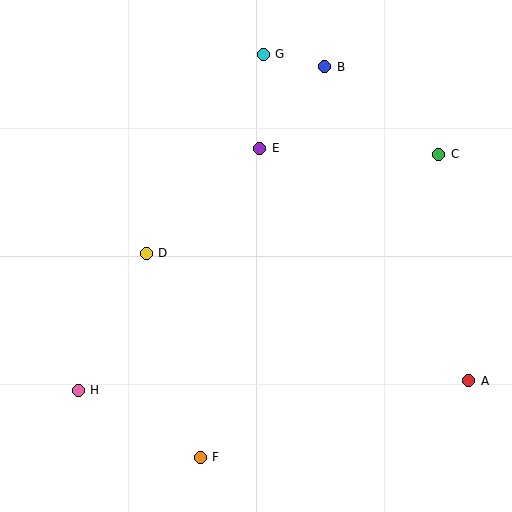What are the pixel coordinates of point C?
Point C is at (439, 154).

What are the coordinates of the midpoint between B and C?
The midpoint between B and C is at (382, 110).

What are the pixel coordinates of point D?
Point D is at (146, 253).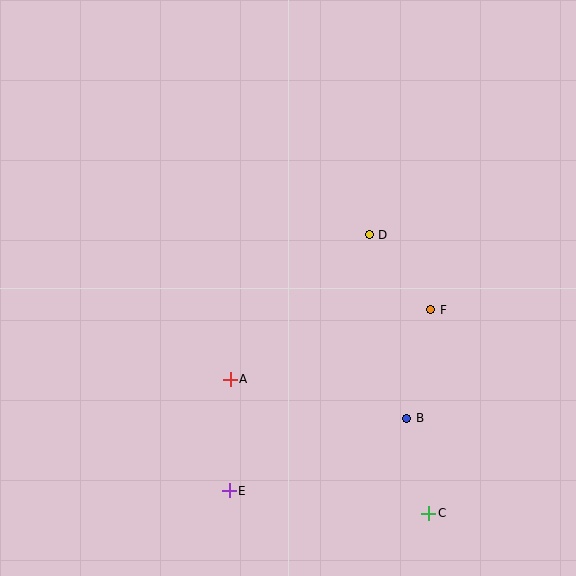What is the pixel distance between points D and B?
The distance between D and B is 187 pixels.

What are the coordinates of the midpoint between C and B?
The midpoint between C and B is at (418, 466).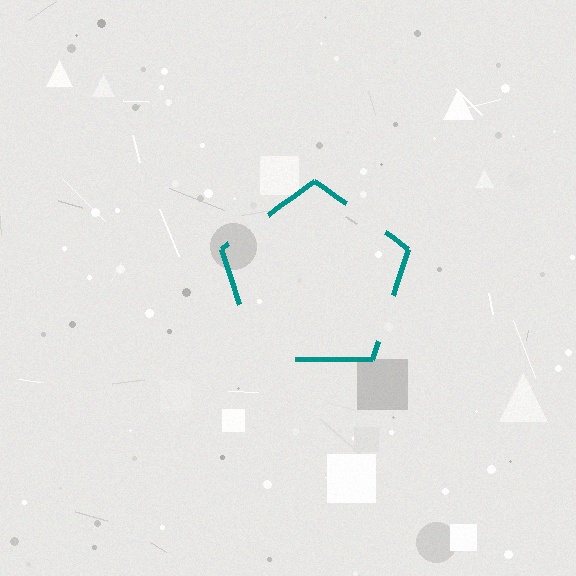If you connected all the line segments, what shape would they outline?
They would outline a pentagon.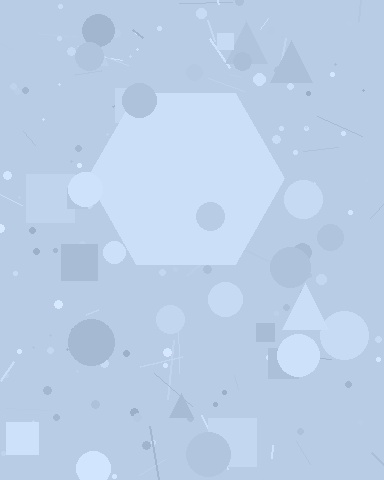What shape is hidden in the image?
A hexagon is hidden in the image.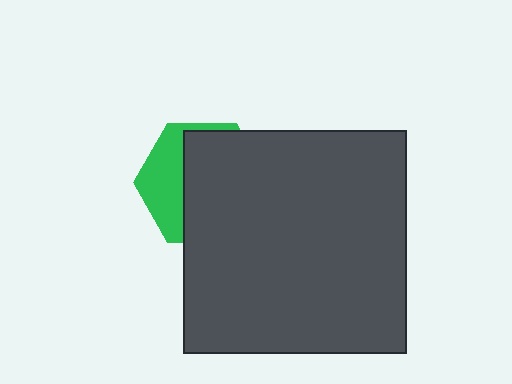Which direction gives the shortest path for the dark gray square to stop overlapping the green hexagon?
Moving right gives the shortest separation.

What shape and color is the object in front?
The object in front is a dark gray square.